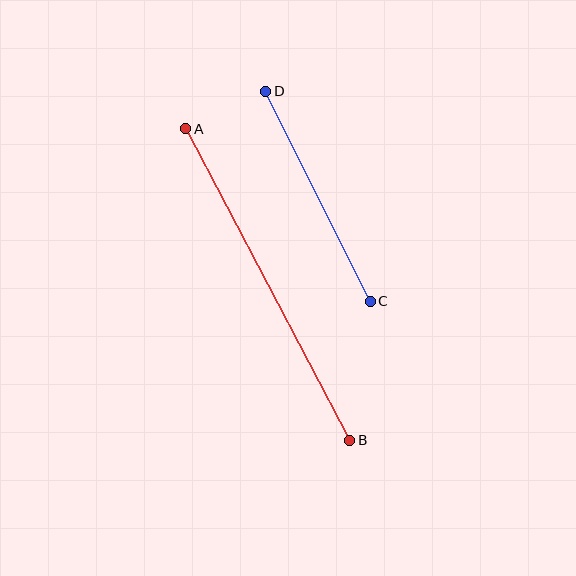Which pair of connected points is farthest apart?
Points A and B are farthest apart.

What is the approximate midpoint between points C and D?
The midpoint is at approximately (318, 196) pixels.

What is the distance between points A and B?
The distance is approximately 352 pixels.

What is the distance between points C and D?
The distance is approximately 235 pixels.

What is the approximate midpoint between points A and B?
The midpoint is at approximately (268, 285) pixels.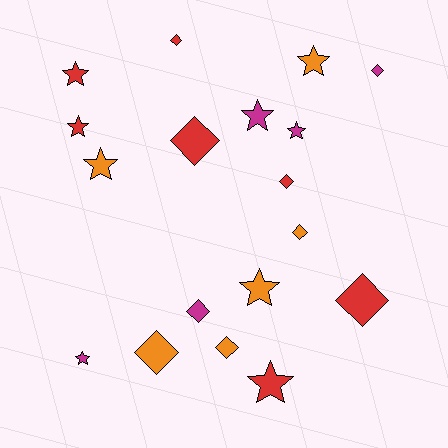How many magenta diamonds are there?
There are 2 magenta diamonds.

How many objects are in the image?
There are 18 objects.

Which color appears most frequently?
Red, with 7 objects.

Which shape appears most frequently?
Diamond, with 9 objects.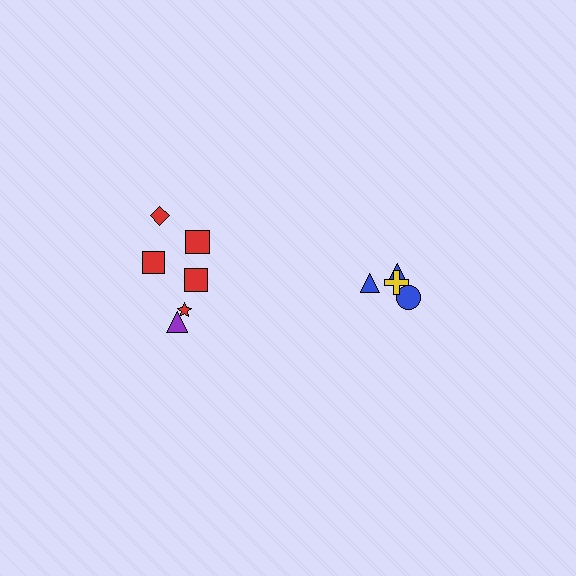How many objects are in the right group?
There are 4 objects.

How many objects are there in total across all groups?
There are 10 objects.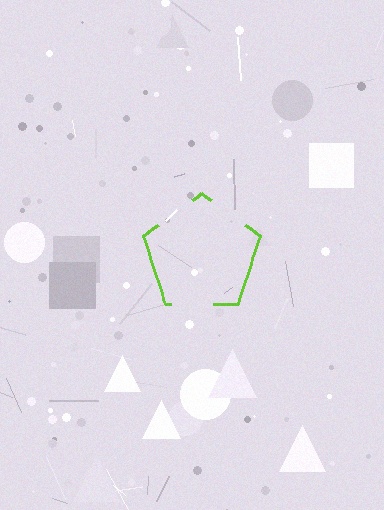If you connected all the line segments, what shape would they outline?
They would outline a pentagon.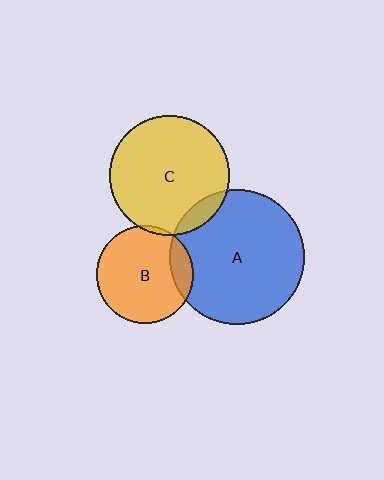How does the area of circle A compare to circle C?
Approximately 1.3 times.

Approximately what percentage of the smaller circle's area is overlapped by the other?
Approximately 5%.